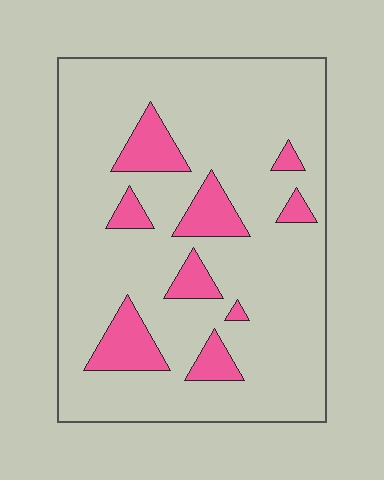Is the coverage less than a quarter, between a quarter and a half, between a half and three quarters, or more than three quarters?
Less than a quarter.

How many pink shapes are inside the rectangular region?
9.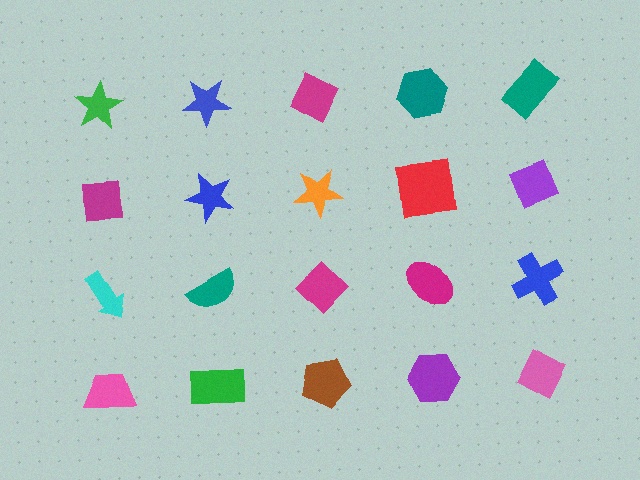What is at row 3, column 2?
A teal semicircle.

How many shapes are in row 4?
5 shapes.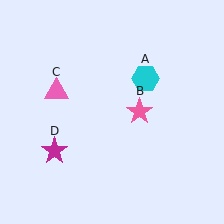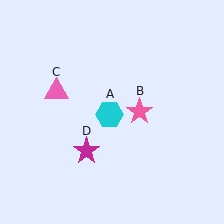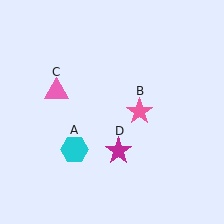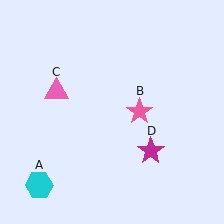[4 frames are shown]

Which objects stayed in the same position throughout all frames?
Pink star (object B) and pink triangle (object C) remained stationary.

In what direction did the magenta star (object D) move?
The magenta star (object D) moved right.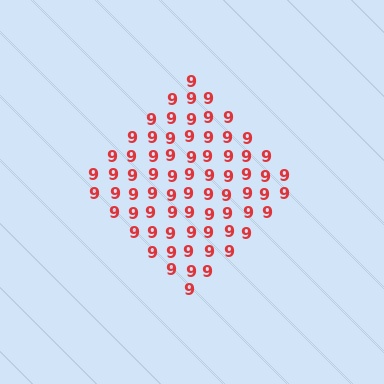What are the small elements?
The small elements are digit 9's.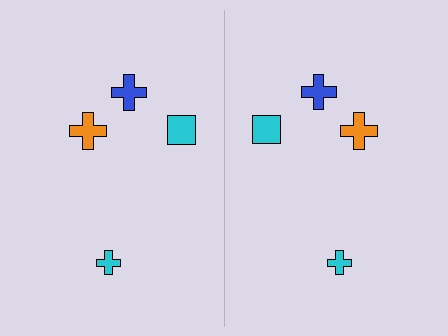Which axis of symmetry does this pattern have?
The pattern has a vertical axis of symmetry running through the center of the image.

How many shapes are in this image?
There are 8 shapes in this image.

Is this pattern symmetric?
Yes, this pattern has bilateral (reflection) symmetry.